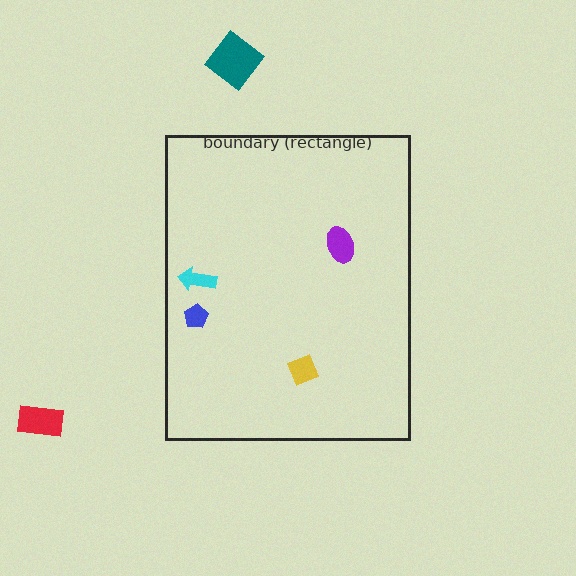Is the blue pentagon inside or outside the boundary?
Inside.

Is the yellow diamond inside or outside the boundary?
Inside.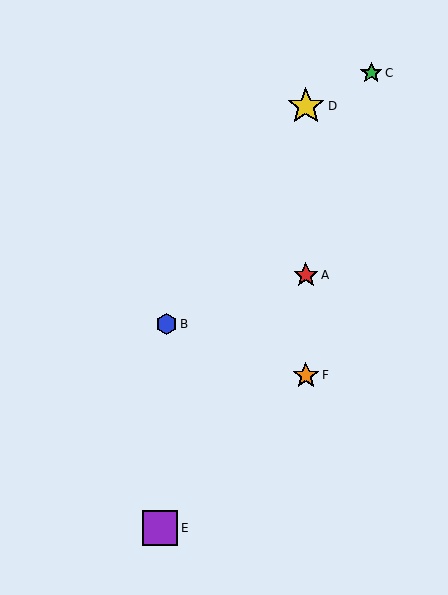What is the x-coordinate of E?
Object E is at x≈160.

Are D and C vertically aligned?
No, D is at x≈306 and C is at x≈371.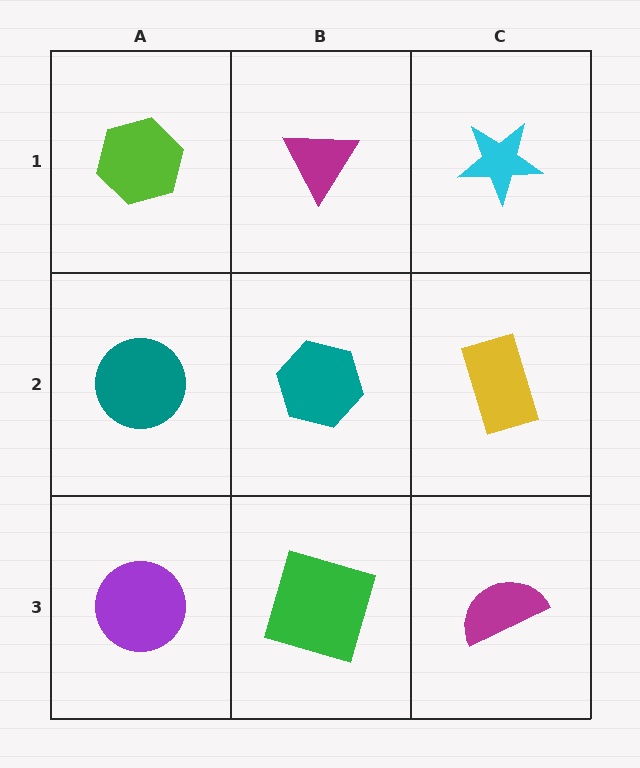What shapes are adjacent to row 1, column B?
A teal hexagon (row 2, column B), a lime hexagon (row 1, column A), a cyan star (row 1, column C).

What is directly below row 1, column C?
A yellow rectangle.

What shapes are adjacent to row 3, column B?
A teal hexagon (row 2, column B), a purple circle (row 3, column A), a magenta semicircle (row 3, column C).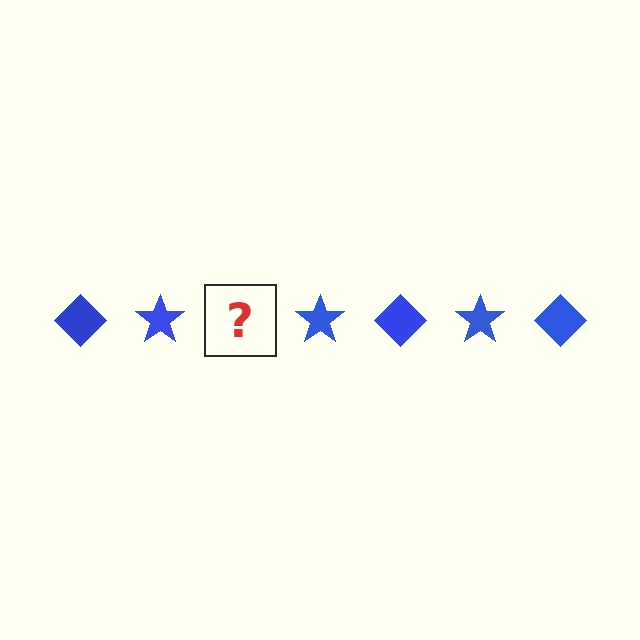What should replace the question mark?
The question mark should be replaced with a blue diamond.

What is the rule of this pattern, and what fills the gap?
The rule is that the pattern cycles through diamond, star shapes in blue. The gap should be filled with a blue diamond.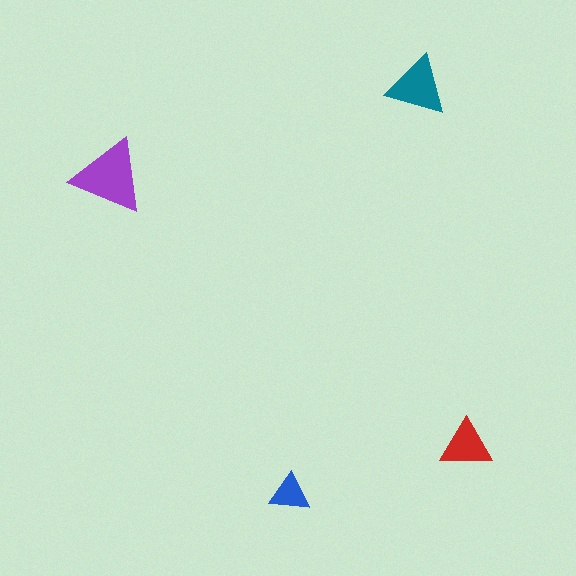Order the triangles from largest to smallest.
the purple one, the teal one, the red one, the blue one.